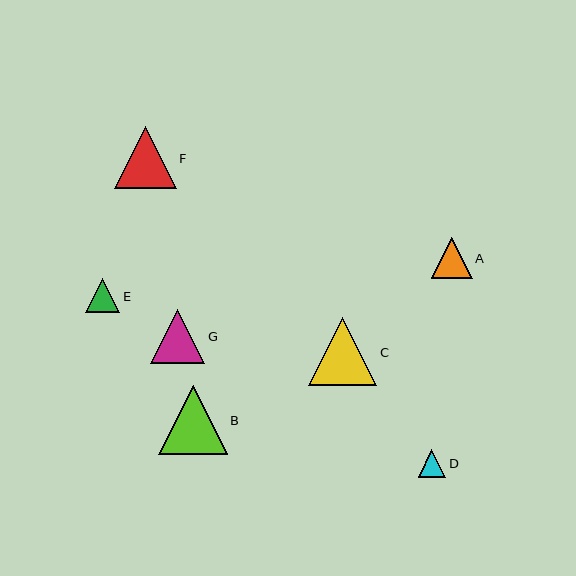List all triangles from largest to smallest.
From largest to smallest: B, C, F, G, A, E, D.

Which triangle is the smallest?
Triangle D is the smallest with a size of approximately 28 pixels.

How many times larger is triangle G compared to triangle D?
Triangle G is approximately 1.9 times the size of triangle D.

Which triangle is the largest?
Triangle B is the largest with a size of approximately 68 pixels.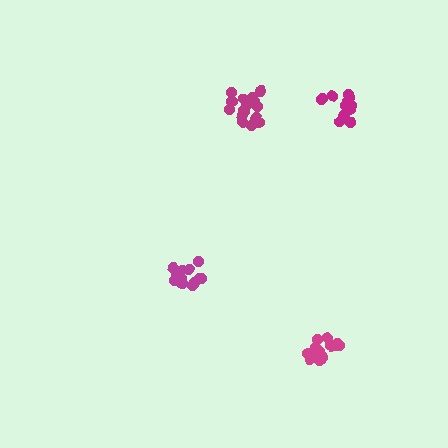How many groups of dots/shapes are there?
There are 4 groups.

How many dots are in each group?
Group 1: 15 dots, Group 2: 14 dots, Group 3: 13 dots, Group 4: 15 dots (57 total).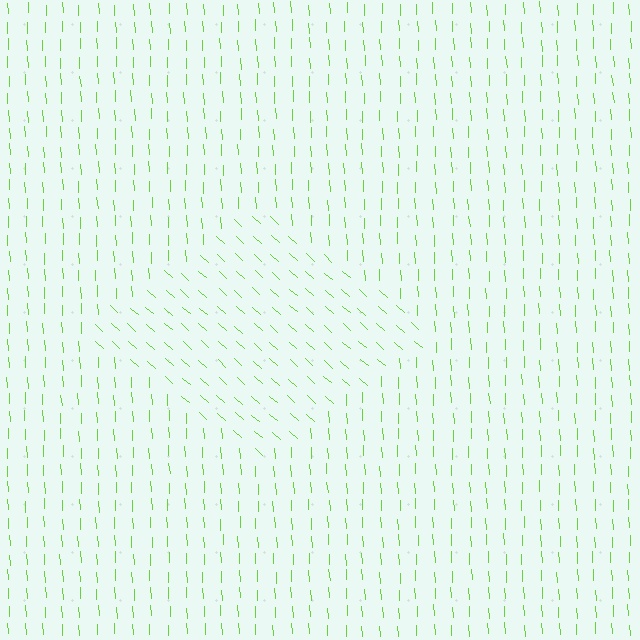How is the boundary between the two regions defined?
The boundary is defined purely by a change in line orientation (approximately 45 degrees difference). All lines are the same color and thickness.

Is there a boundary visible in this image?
Yes, there is a texture boundary formed by a change in line orientation.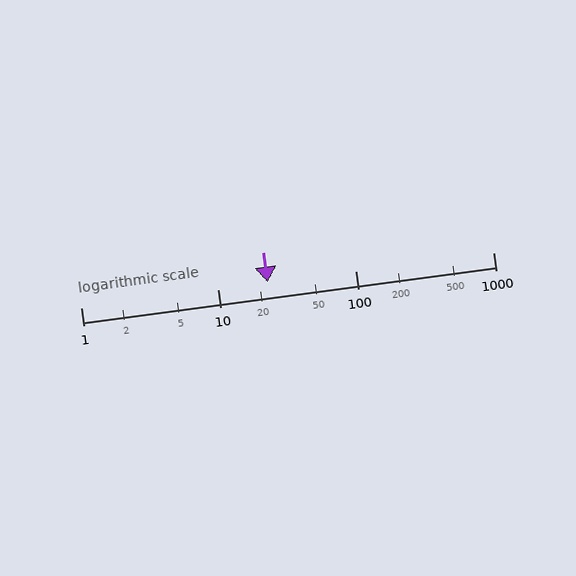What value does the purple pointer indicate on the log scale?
The pointer indicates approximately 23.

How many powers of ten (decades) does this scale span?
The scale spans 3 decades, from 1 to 1000.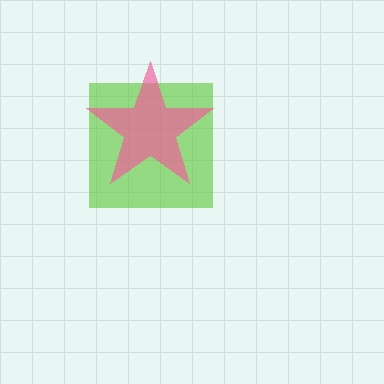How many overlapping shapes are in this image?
There are 2 overlapping shapes in the image.